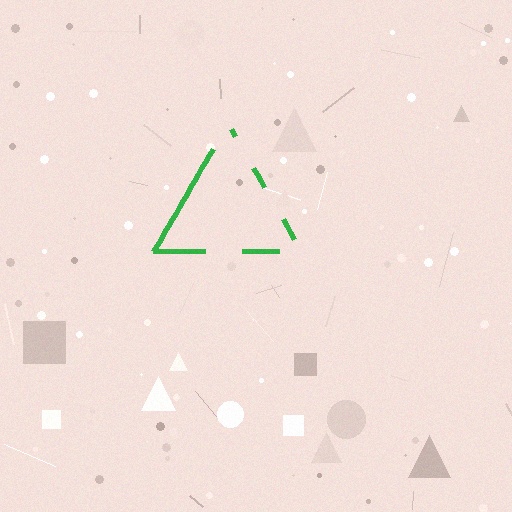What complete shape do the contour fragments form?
The contour fragments form a triangle.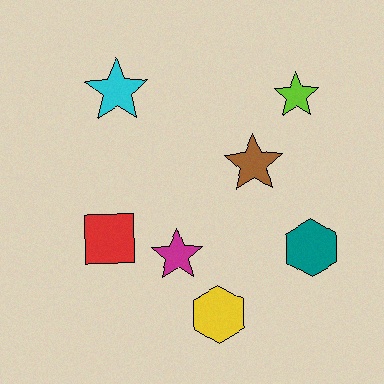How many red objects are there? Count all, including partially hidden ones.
There is 1 red object.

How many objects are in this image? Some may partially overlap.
There are 7 objects.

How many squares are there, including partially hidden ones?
There is 1 square.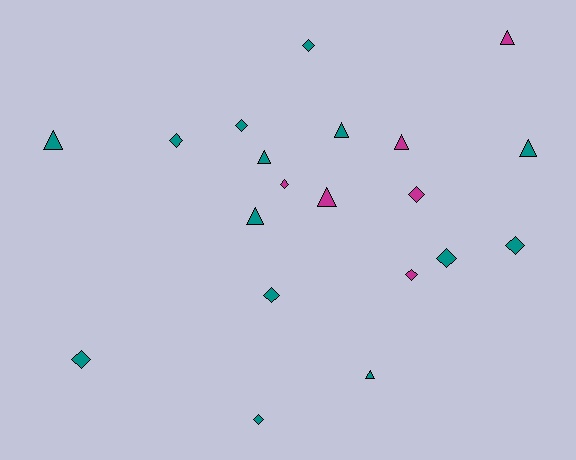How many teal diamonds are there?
There are 8 teal diamonds.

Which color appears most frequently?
Teal, with 14 objects.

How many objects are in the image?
There are 20 objects.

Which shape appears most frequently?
Diamond, with 11 objects.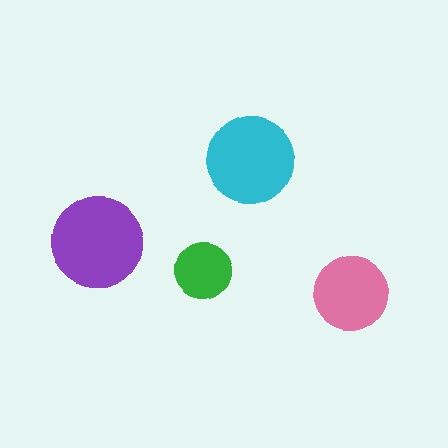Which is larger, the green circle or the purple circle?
The purple one.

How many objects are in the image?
There are 4 objects in the image.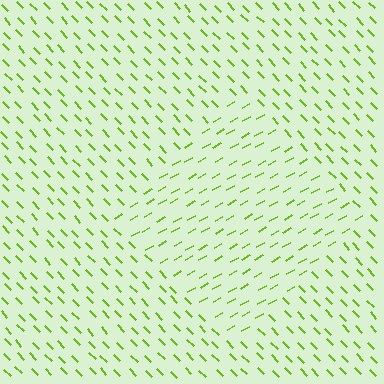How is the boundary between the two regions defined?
The boundary is defined purely by a change in line orientation (approximately 75 degrees difference). All lines are the same color and thickness.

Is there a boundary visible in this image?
Yes, there is a texture boundary formed by a change in line orientation.